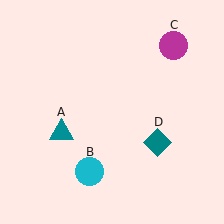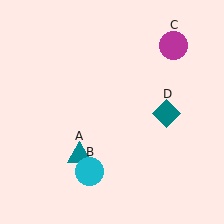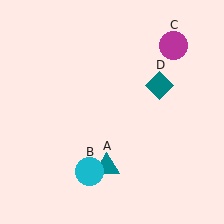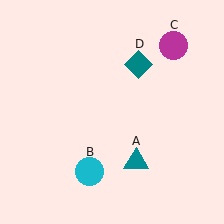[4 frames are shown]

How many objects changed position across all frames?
2 objects changed position: teal triangle (object A), teal diamond (object D).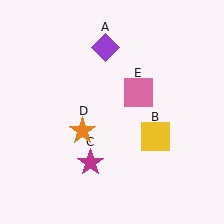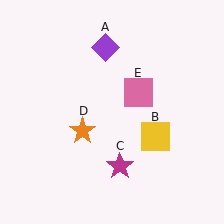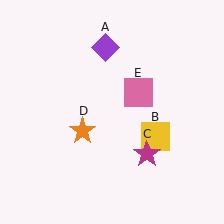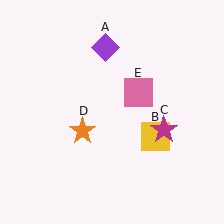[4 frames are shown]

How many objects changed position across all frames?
1 object changed position: magenta star (object C).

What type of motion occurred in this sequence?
The magenta star (object C) rotated counterclockwise around the center of the scene.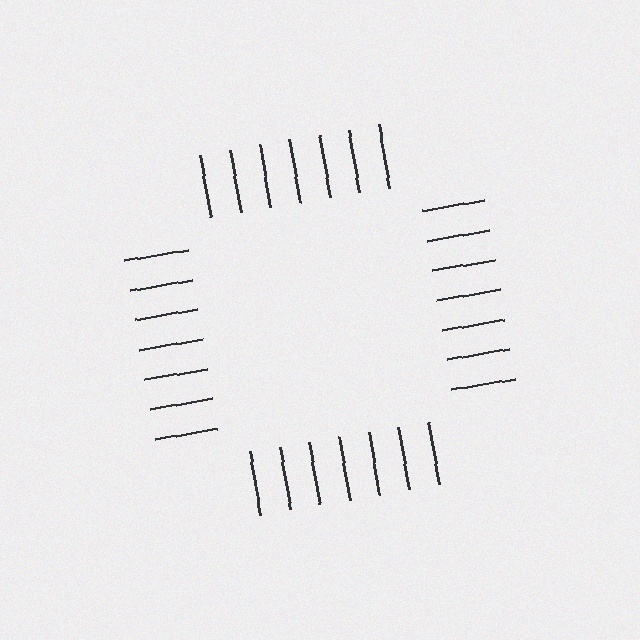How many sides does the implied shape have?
4 sides — the line-ends trace a square.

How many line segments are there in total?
28 — 7 along each of the 4 edges.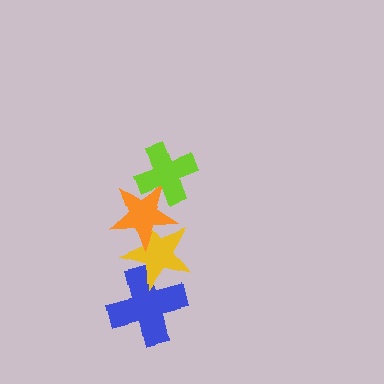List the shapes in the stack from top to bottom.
From top to bottom: the lime cross, the orange star, the yellow star, the blue cross.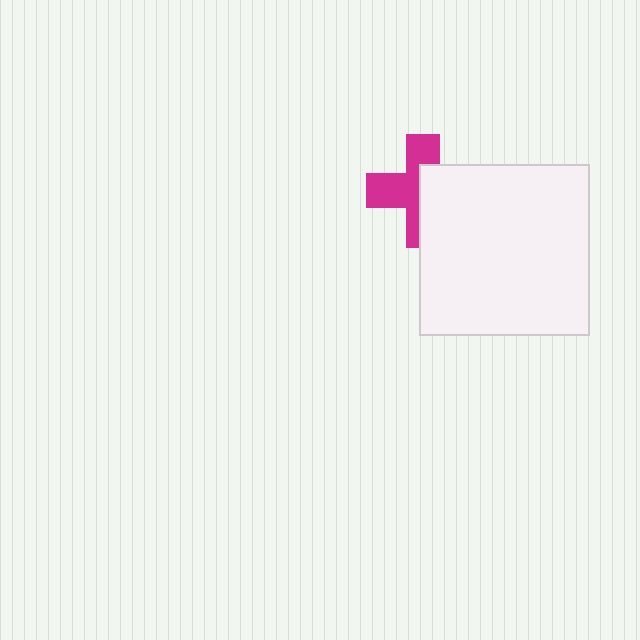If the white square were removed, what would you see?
You would see the complete magenta cross.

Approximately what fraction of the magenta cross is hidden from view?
Roughly 46% of the magenta cross is hidden behind the white square.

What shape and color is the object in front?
The object in front is a white square.